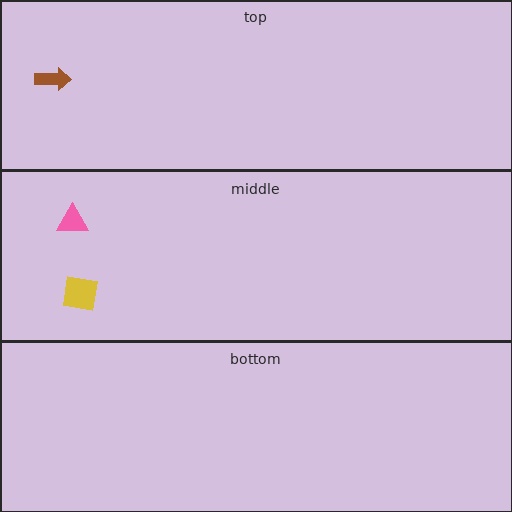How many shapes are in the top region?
1.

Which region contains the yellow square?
The middle region.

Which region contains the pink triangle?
The middle region.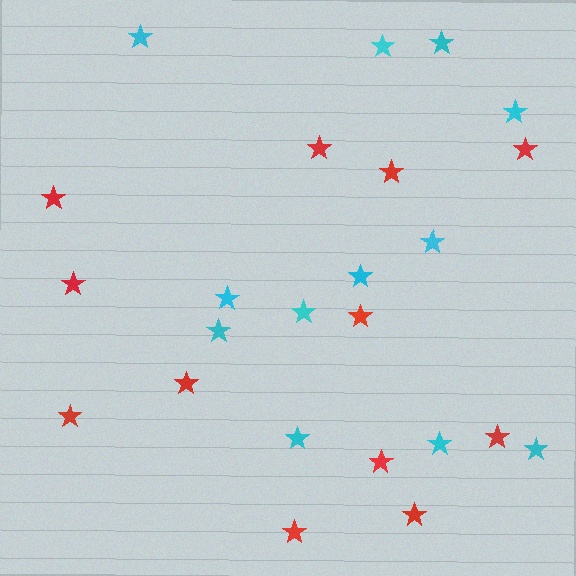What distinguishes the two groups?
There are 2 groups: one group of cyan stars (12) and one group of red stars (12).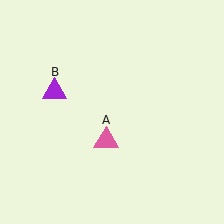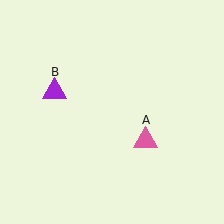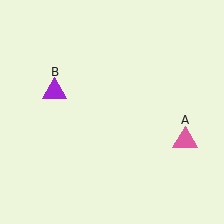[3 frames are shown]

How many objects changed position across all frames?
1 object changed position: pink triangle (object A).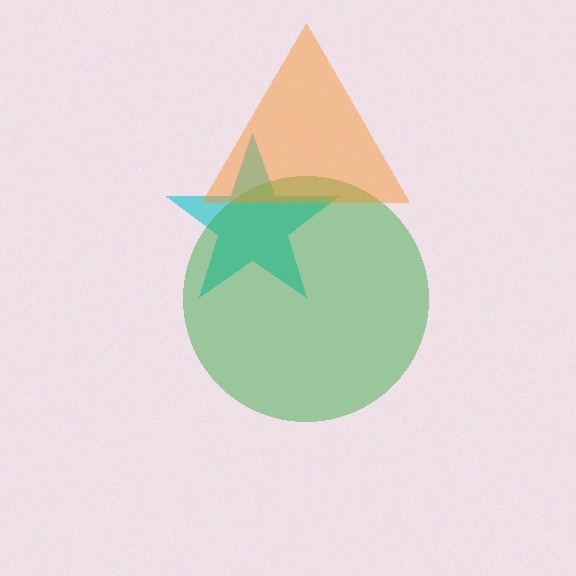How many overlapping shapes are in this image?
There are 3 overlapping shapes in the image.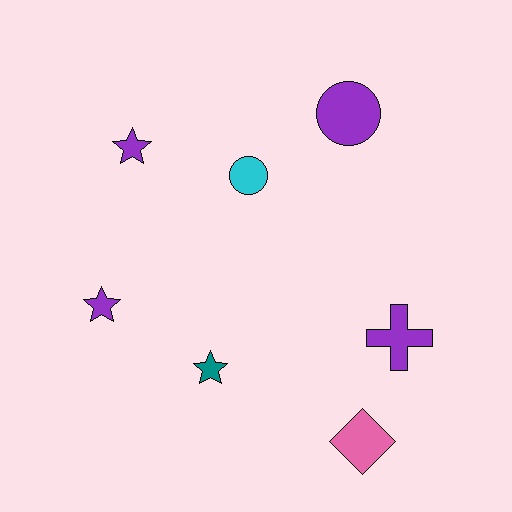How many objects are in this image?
There are 7 objects.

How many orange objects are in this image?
There are no orange objects.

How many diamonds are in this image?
There is 1 diamond.